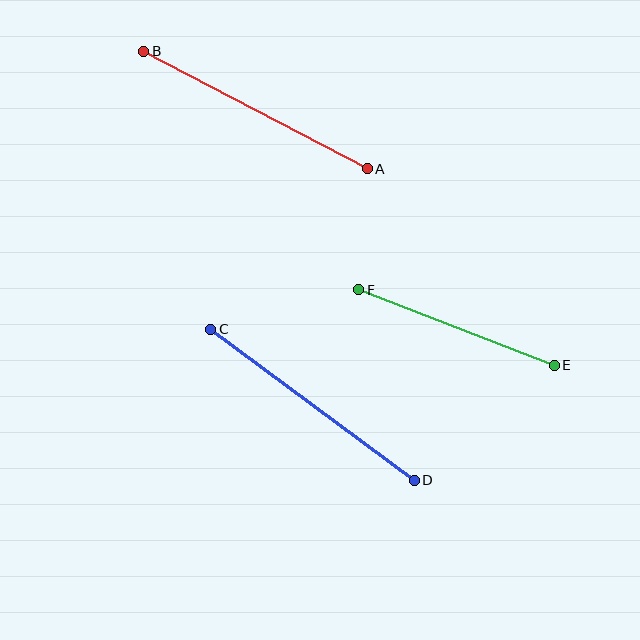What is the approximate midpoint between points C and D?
The midpoint is at approximately (313, 405) pixels.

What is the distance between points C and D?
The distance is approximately 253 pixels.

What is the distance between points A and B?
The distance is approximately 253 pixels.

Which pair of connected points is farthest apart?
Points C and D are farthest apart.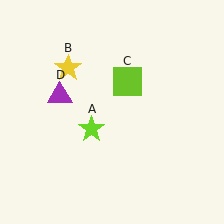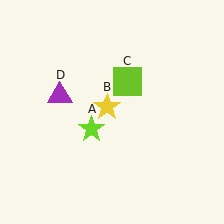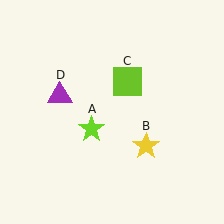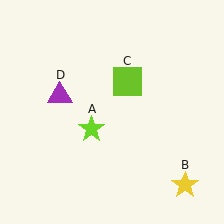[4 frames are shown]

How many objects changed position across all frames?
1 object changed position: yellow star (object B).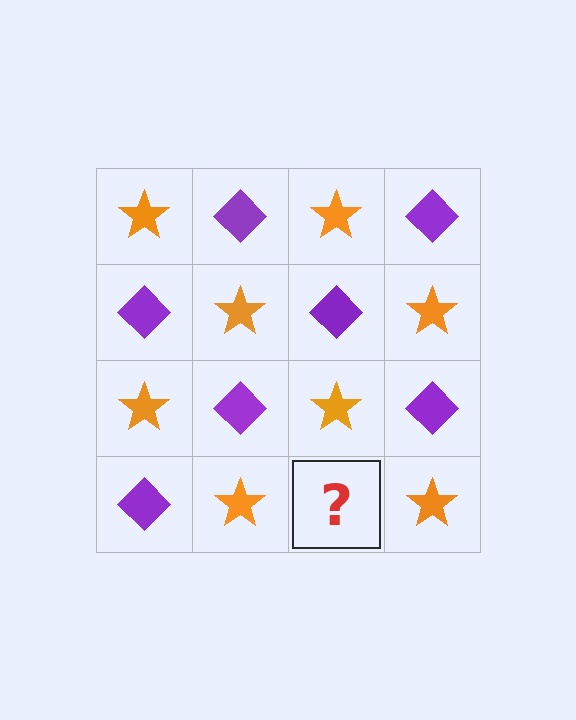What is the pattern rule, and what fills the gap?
The rule is that it alternates orange star and purple diamond in a checkerboard pattern. The gap should be filled with a purple diamond.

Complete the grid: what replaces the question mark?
The question mark should be replaced with a purple diamond.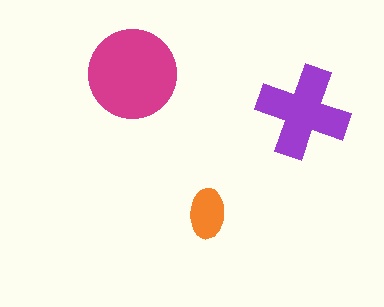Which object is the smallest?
The orange ellipse.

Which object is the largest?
The magenta circle.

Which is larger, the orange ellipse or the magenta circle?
The magenta circle.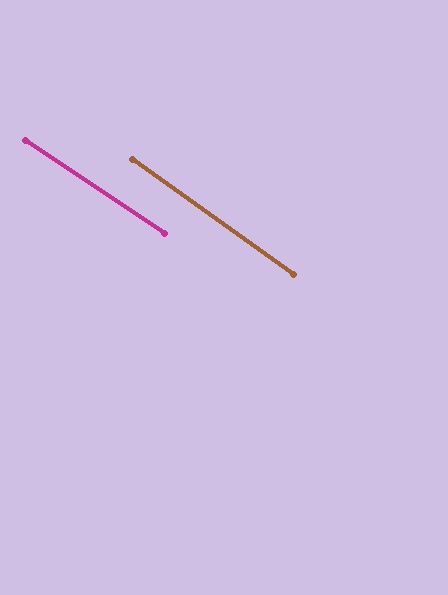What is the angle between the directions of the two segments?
Approximately 2 degrees.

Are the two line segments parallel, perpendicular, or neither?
Parallel — their directions differ by only 1.7°.